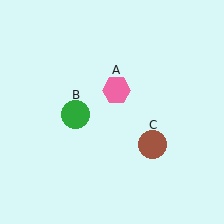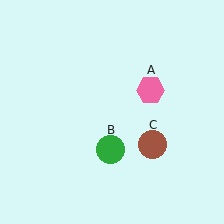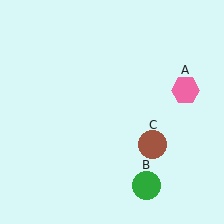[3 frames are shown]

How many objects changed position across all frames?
2 objects changed position: pink hexagon (object A), green circle (object B).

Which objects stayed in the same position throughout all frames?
Brown circle (object C) remained stationary.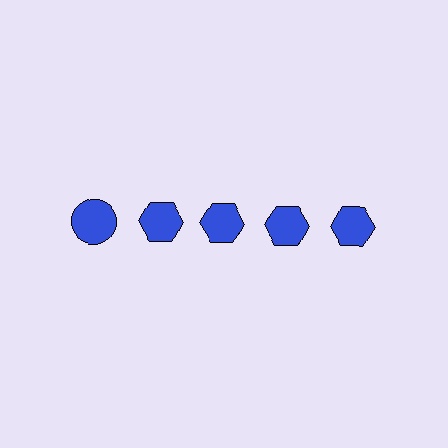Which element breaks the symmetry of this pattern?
The blue circle in the top row, leftmost column breaks the symmetry. All other shapes are blue hexagons.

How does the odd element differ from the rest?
It has a different shape: circle instead of hexagon.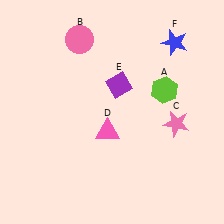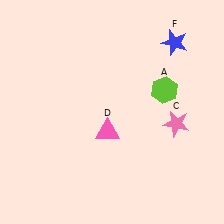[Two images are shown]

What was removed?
The purple diamond (E), the pink circle (B) were removed in Image 2.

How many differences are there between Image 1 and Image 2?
There are 2 differences between the two images.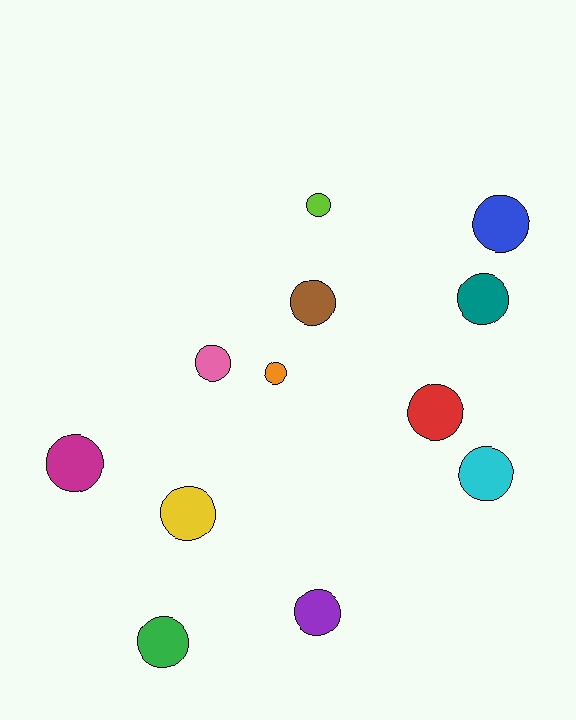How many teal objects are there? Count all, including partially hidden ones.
There is 1 teal object.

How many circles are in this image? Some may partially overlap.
There are 12 circles.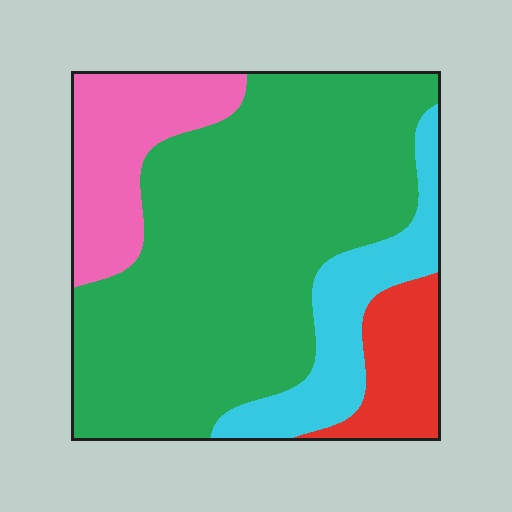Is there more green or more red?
Green.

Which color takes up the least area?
Red, at roughly 10%.